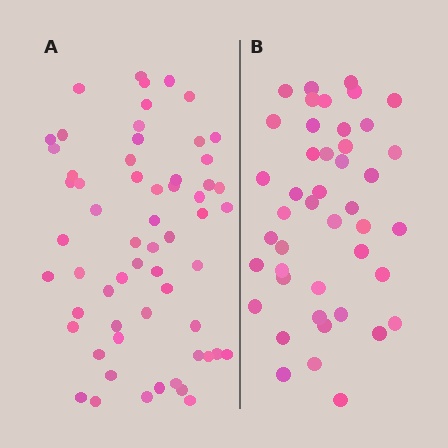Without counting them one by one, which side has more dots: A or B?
Region A (the left region) has more dots.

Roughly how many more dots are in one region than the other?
Region A has approximately 15 more dots than region B.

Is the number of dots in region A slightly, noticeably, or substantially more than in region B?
Region A has noticeably more, but not dramatically so. The ratio is roughly 1.4 to 1.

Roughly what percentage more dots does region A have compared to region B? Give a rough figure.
About 35% more.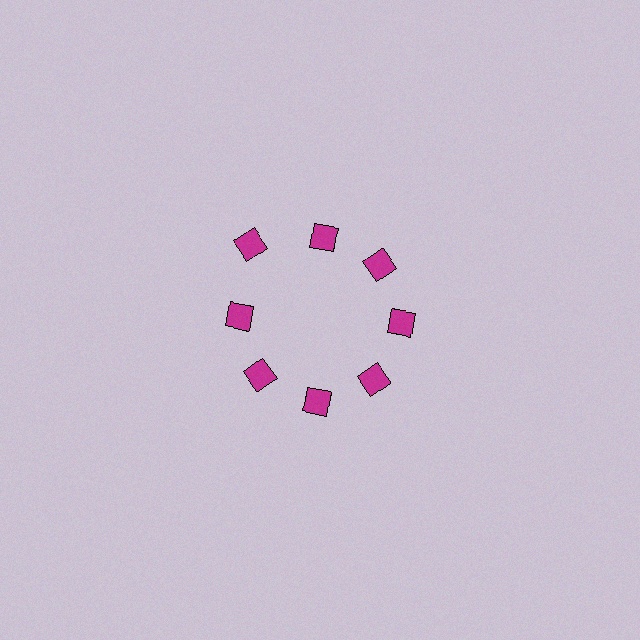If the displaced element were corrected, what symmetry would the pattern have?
It would have 8-fold rotational symmetry — the pattern would map onto itself every 45 degrees.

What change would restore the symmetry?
The symmetry would be restored by moving it inward, back onto the ring so that all 8 diamonds sit at equal angles and equal distance from the center.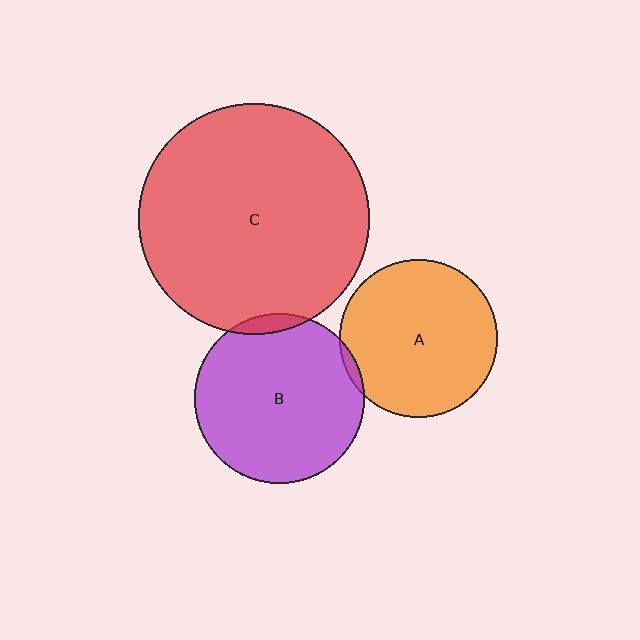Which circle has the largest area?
Circle C (red).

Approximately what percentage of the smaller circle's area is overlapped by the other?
Approximately 5%.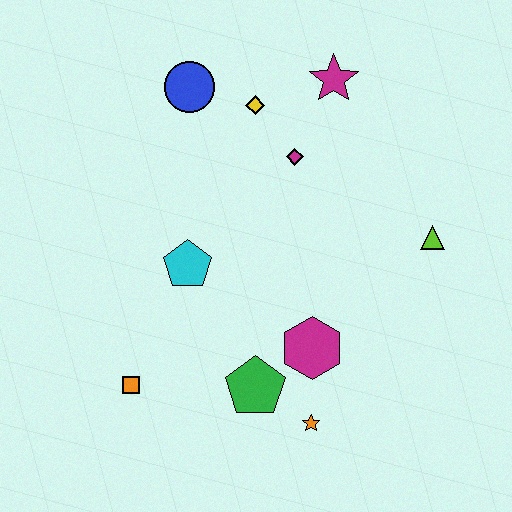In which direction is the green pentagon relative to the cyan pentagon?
The green pentagon is below the cyan pentagon.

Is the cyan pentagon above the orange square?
Yes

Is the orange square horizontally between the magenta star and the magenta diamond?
No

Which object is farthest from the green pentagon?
The magenta star is farthest from the green pentagon.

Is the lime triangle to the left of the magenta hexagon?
No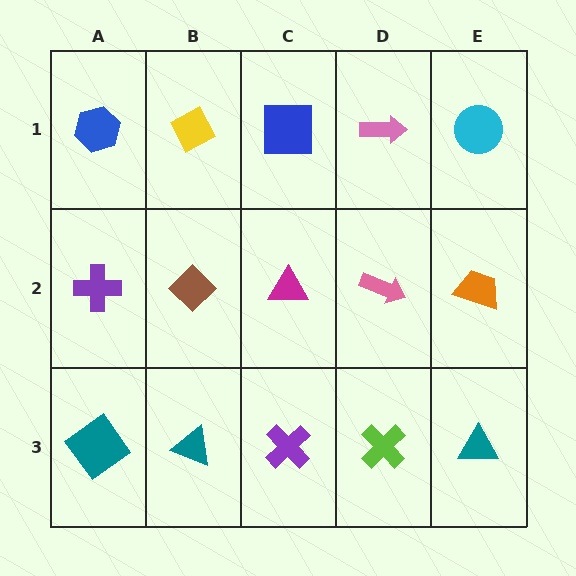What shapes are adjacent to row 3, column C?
A magenta triangle (row 2, column C), a teal triangle (row 3, column B), a lime cross (row 3, column D).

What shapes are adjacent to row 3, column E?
An orange trapezoid (row 2, column E), a lime cross (row 3, column D).